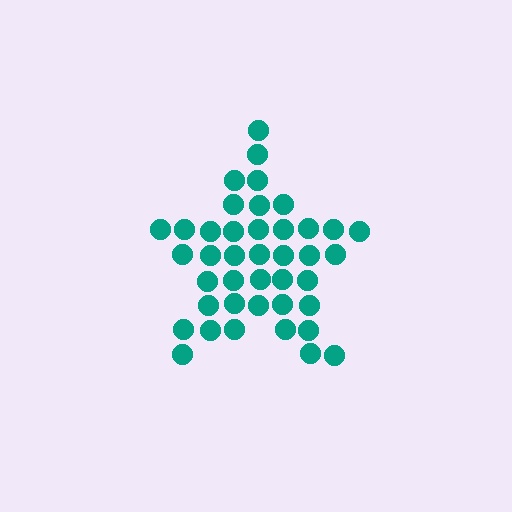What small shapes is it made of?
It is made of small circles.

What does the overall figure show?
The overall figure shows a star.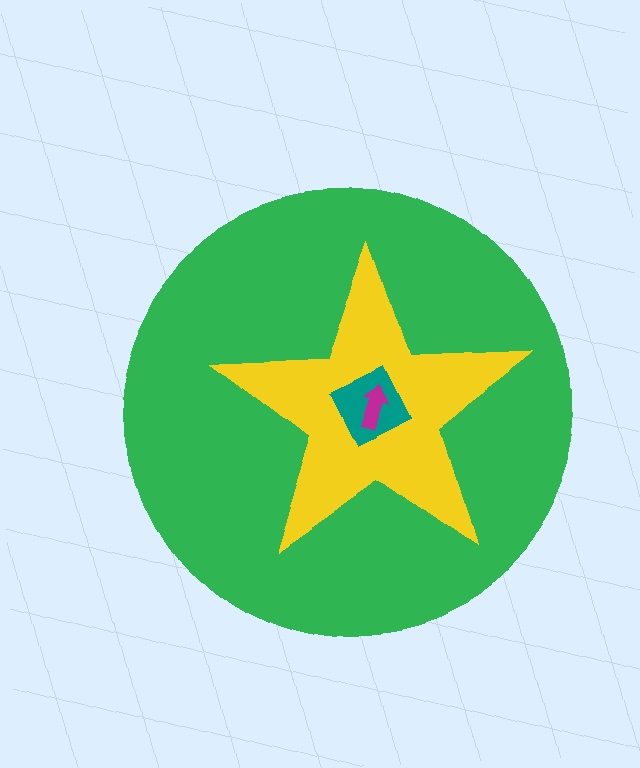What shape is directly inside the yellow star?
The teal diamond.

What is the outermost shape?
The green circle.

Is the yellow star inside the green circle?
Yes.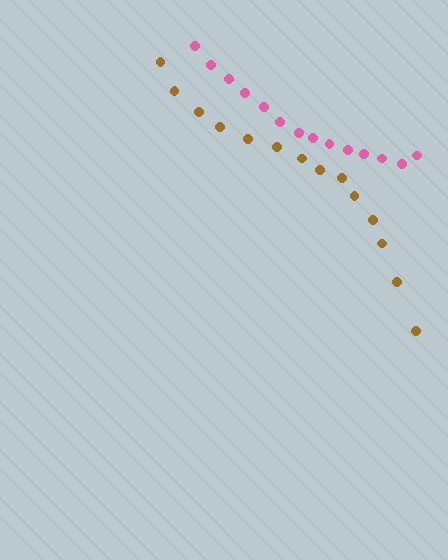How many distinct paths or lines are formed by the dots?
There are 2 distinct paths.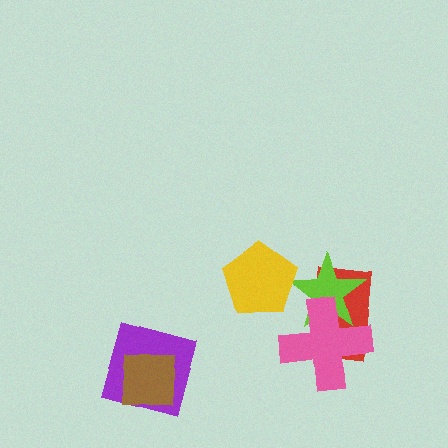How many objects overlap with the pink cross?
2 objects overlap with the pink cross.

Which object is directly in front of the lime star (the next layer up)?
The pink cross is directly in front of the lime star.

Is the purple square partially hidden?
Yes, it is partially covered by another shape.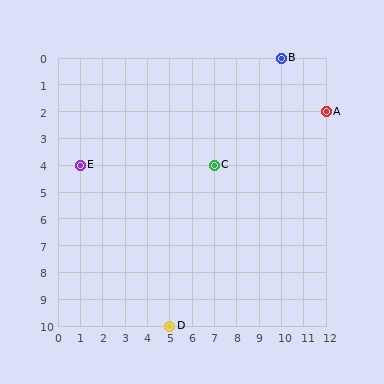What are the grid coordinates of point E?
Point E is at grid coordinates (1, 4).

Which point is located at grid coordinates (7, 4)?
Point C is at (7, 4).